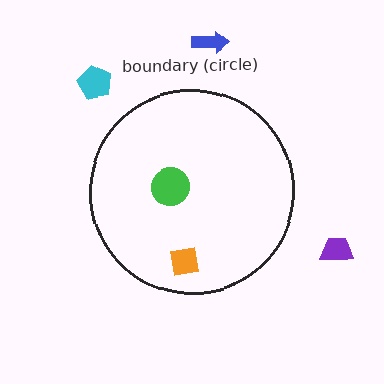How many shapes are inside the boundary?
2 inside, 3 outside.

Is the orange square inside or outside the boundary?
Inside.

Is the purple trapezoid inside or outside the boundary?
Outside.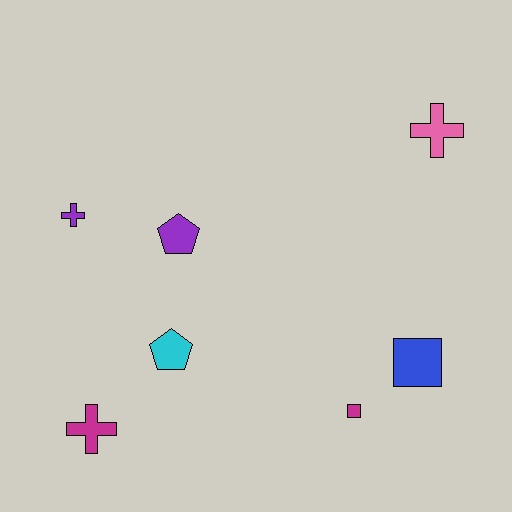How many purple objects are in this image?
There are 2 purple objects.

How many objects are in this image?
There are 7 objects.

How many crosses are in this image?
There are 3 crosses.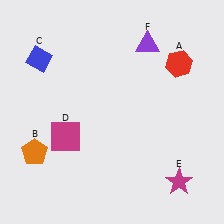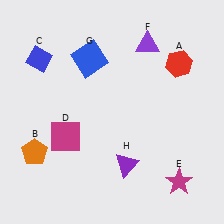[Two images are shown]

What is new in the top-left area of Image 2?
A blue square (G) was added in the top-left area of Image 2.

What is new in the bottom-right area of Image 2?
A purple triangle (H) was added in the bottom-right area of Image 2.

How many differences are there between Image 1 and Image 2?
There are 2 differences between the two images.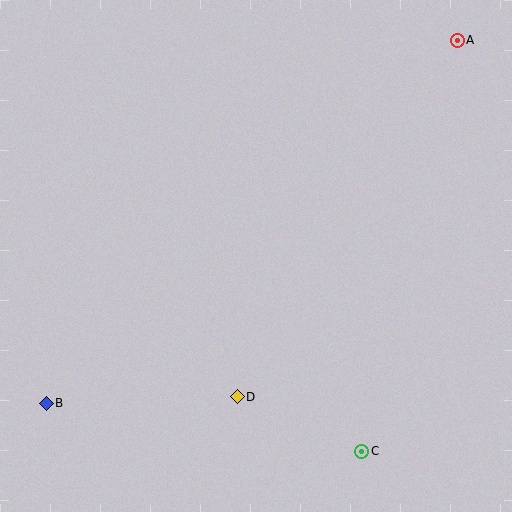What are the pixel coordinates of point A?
Point A is at (457, 40).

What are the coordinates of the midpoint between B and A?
The midpoint between B and A is at (252, 222).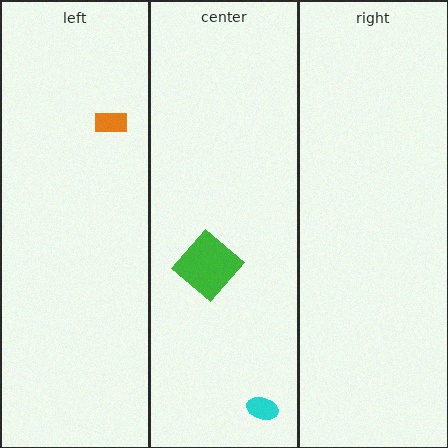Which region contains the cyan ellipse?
The center region.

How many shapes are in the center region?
2.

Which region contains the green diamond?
The center region.